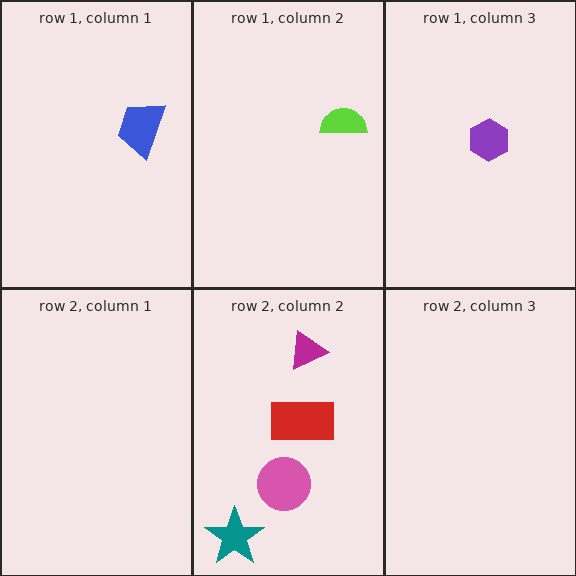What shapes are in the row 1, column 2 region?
The lime semicircle.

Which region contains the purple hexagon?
The row 1, column 3 region.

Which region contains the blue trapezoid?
The row 1, column 1 region.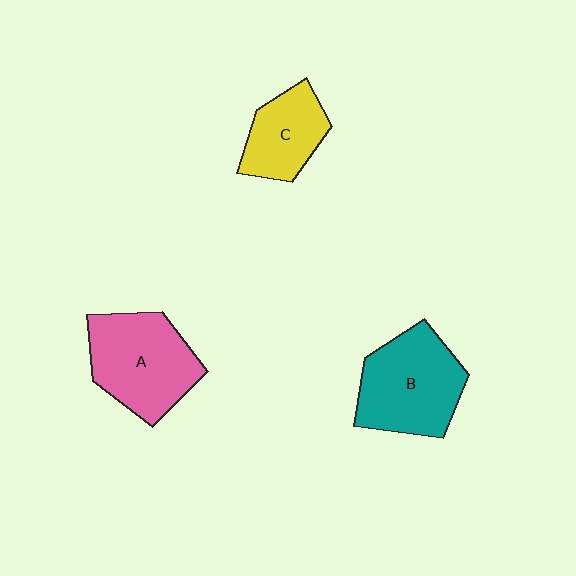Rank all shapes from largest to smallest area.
From largest to smallest: B (teal), A (pink), C (yellow).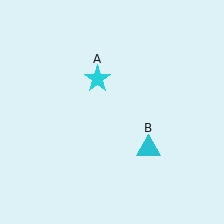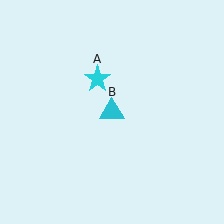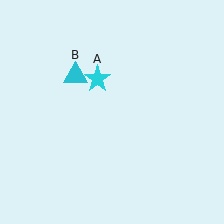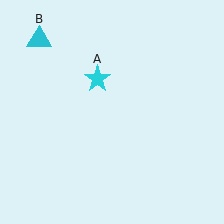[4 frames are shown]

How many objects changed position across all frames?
1 object changed position: cyan triangle (object B).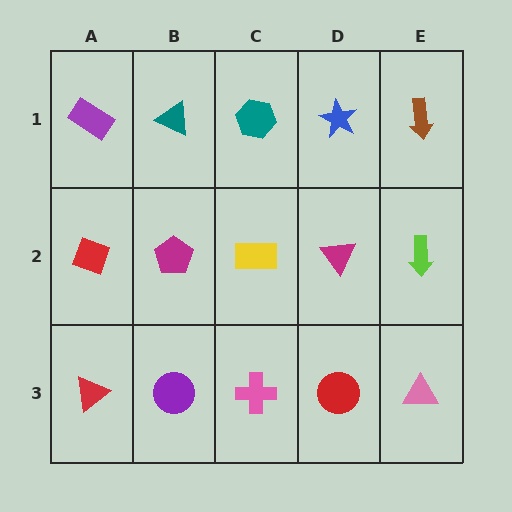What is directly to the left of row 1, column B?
A purple rectangle.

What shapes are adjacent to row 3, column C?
A yellow rectangle (row 2, column C), a purple circle (row 3, column B), a red circle (row 3, column D).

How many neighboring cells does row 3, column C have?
3.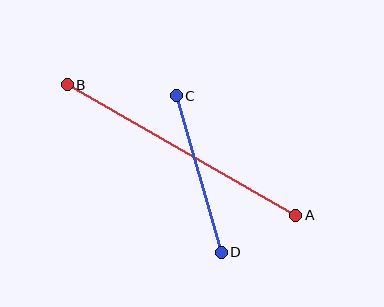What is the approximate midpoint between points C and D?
The midpoint is at approximately (199, 174) pixels.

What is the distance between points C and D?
The distance is approximately 163 pixels.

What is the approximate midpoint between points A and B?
The midpoint is at approximately (182, 150) pixels.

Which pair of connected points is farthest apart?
Points A and B are farthest apart.